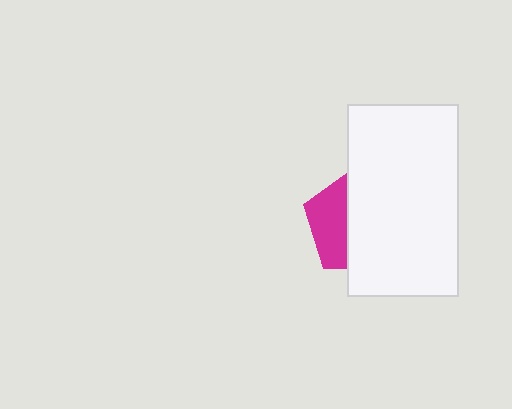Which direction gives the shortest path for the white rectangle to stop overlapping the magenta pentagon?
Moving right gives the shortest separation.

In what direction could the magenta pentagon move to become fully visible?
The magenta pentagon could move left. That would shift it out from behind the white rectangle entirely.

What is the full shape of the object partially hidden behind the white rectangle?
The partially hidden object is a magenta pentagon.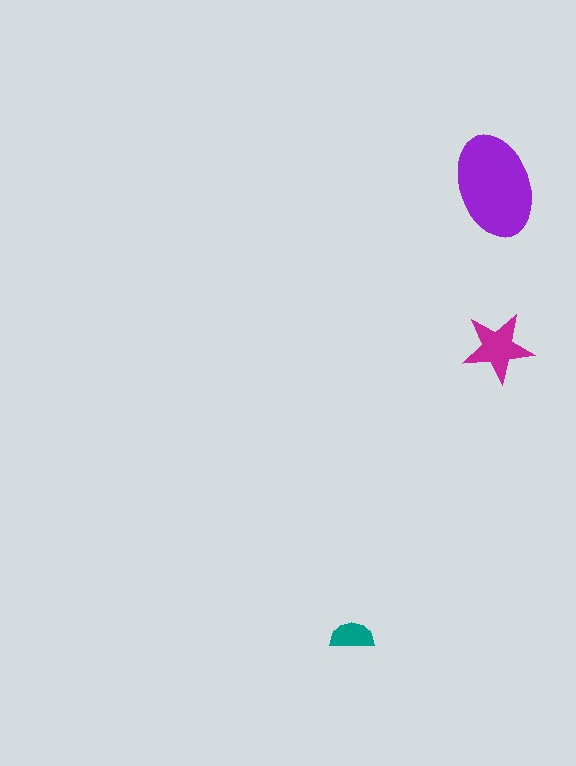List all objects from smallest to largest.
The teal semicircle, the magenta star, the purple ellipse.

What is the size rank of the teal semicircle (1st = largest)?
3rd.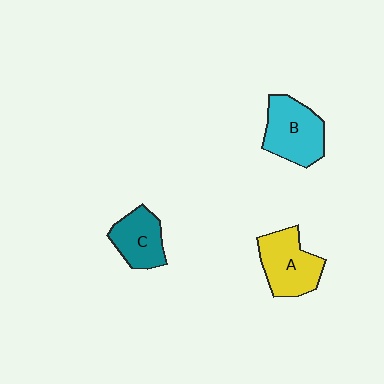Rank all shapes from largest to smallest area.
From largest to smallest: B (cyan), A (yellow), C (teal).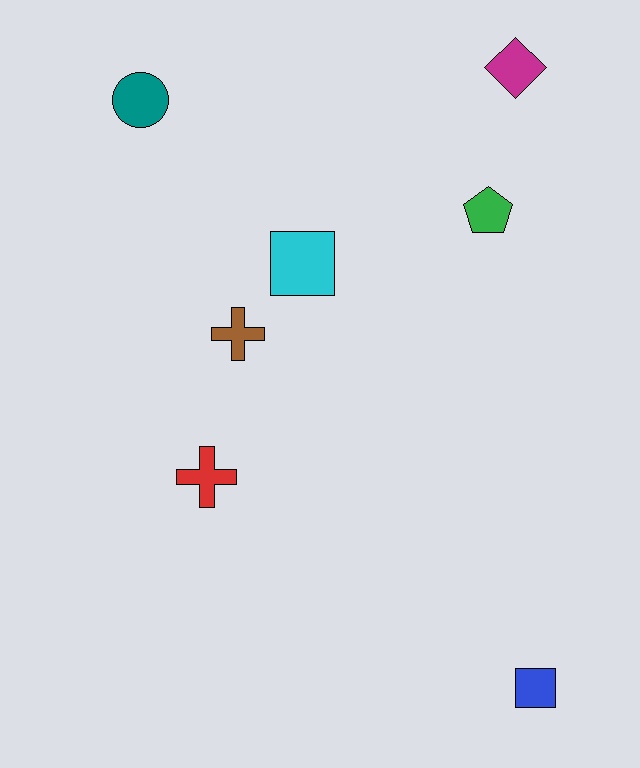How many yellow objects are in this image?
There are no yellow objects.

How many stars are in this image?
There are no stars.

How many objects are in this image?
There are 7 objects.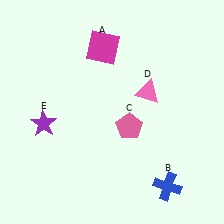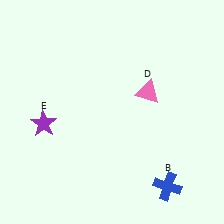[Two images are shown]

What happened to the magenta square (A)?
The magenta square (A) was removed in Image 2. It was in the top-left area of Image 1.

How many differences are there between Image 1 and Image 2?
There are 2 differences between the two images.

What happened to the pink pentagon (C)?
The pink pentagon (C) was removed in Image 2. It was in the bottom-right area of Image 1.